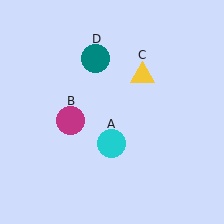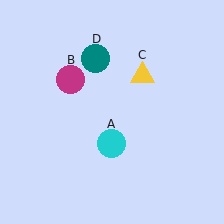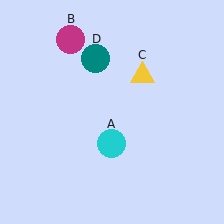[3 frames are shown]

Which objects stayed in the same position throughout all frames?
Cyan circle (object A) and yellow triangle (object C) and teal circle (object D) remained stationary.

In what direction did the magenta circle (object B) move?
The magenta circle (object B) moved up.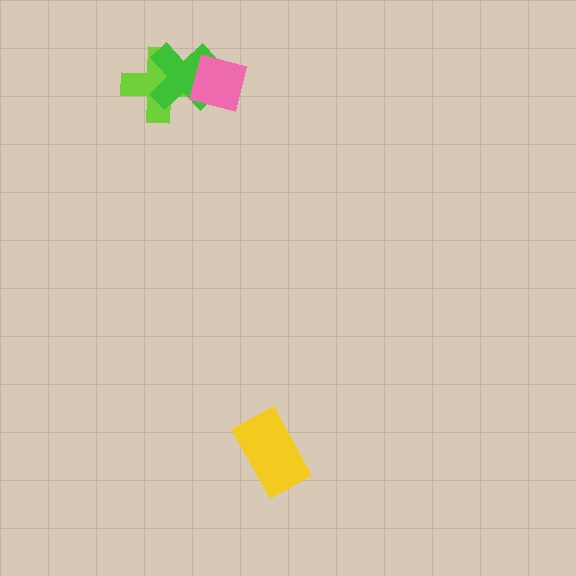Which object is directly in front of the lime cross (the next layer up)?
The green cross is directly in front of the lime cross.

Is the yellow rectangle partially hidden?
No, no other shape covers it.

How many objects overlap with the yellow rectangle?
0 objects overlap with the yellow rectangle.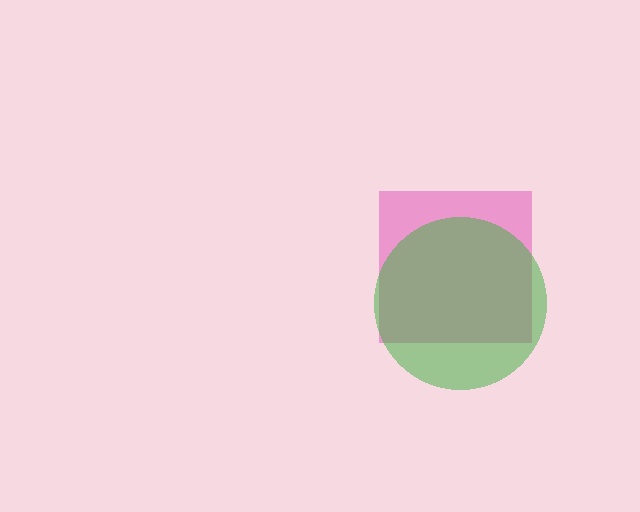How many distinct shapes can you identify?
There are 2 distinct shapes: a pink square, a green circle.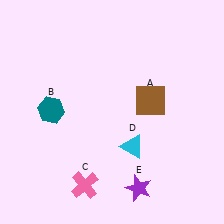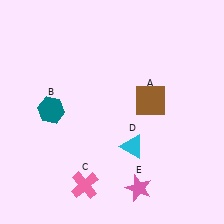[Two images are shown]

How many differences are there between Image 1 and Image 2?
There is 1 difference between the two images.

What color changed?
The star (E) changed from purple in Image 1 to pink in Image 2.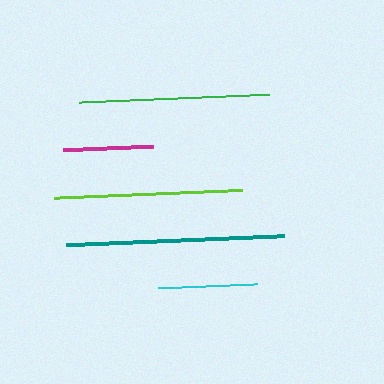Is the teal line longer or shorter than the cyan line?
The teal line is longer than the cyan line.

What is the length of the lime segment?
The lime segment is approximately 188 pixels long.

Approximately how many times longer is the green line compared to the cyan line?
The green line is approximately 1.9 times the length of the cyan line.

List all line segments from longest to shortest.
From longest to shortest: teal, green, lime, cyan, magenta.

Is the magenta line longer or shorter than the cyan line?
The cyan line is longer than the magenta line.